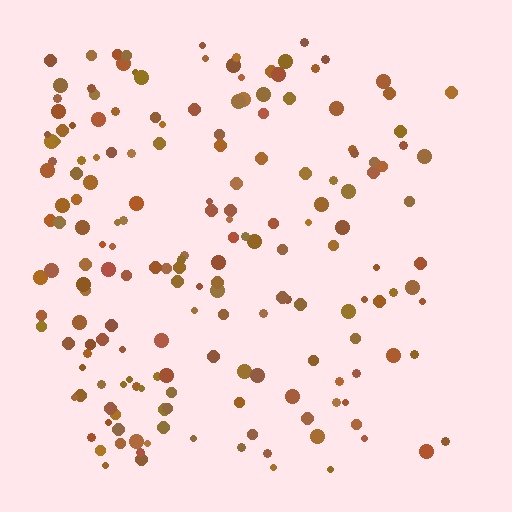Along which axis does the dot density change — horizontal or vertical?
Horizontal.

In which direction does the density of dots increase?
From right to left, with the left side densest.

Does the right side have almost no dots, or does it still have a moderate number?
Still a moderate number, just noticeably fewer than the left.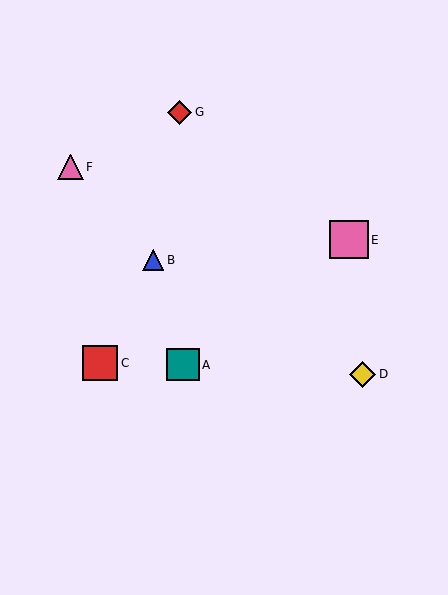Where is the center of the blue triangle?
The center of the blue triangle is at (153, 260).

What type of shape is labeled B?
Shape B is a blue triangle.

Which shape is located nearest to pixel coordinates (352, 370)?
The yellow diamond (labeled D) at (363, 374) is nearest to that location.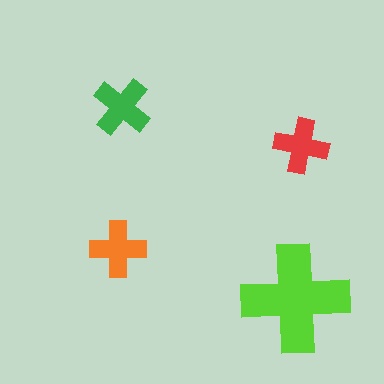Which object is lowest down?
The lime cross is bottommost.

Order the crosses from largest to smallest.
the lime one, the green one, the orange one, the red one.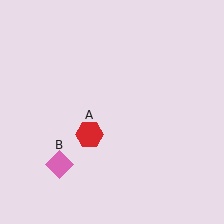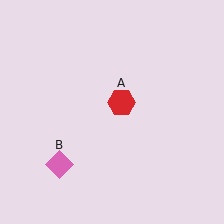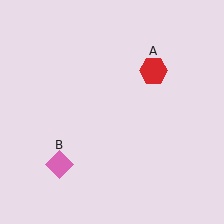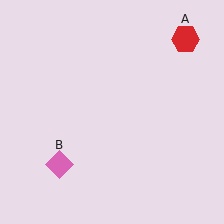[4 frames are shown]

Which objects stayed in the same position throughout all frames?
Pink diamond (object B) remained stationary.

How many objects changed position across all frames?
1 object changed position: red hexagon (object A).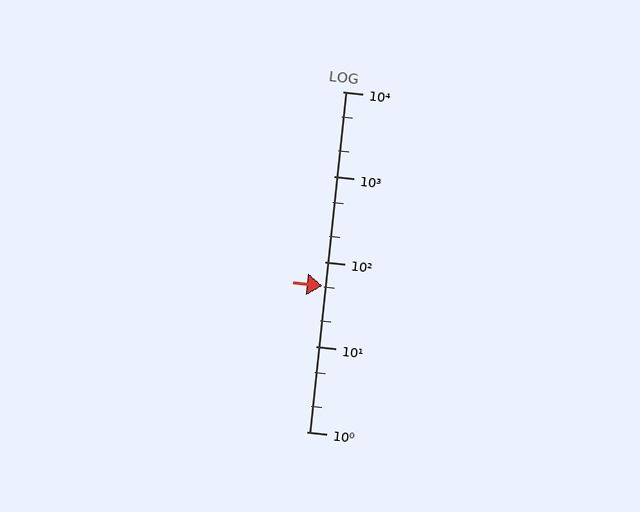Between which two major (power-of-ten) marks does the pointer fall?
The pointer is between 10 and 100.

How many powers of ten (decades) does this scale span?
The scale spans 4 decades, from 1 to 10000.